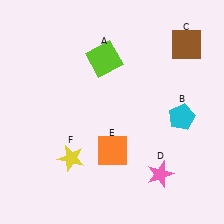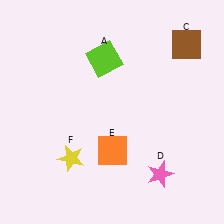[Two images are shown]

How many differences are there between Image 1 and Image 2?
There is 1 difference between the two images.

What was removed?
The cyan pentagon (B) was removed in Image 2.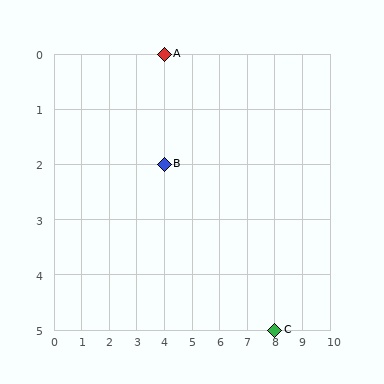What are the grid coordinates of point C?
Point C is at grid coordinates (8, 5).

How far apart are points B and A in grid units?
Points B and A are 2 rows apart.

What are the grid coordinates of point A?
Point A is at grid coordinates (4, 0).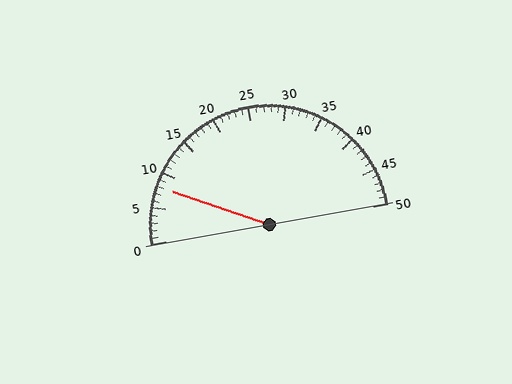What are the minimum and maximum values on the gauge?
The gauge ranges from 0 to 50.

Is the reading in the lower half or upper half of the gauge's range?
The reading is in the lower half of the range (0 to 50).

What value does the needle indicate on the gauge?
The needle indicates approximately 8.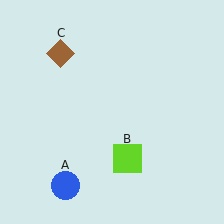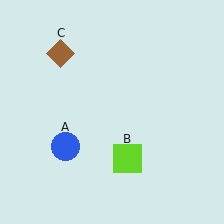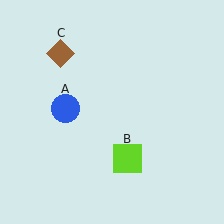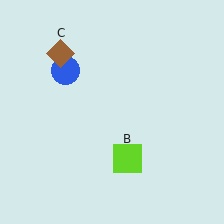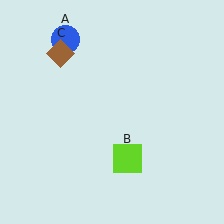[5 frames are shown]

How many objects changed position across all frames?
1 object changed position: blue circle (object A).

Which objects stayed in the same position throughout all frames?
Lime square (object B) and brown diamond (object C) remained stationary.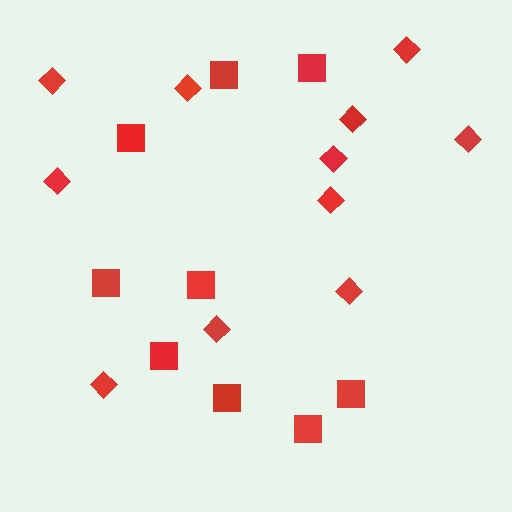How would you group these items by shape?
There are 2 groups: one group of squares (9) and one group of diamonds (11).